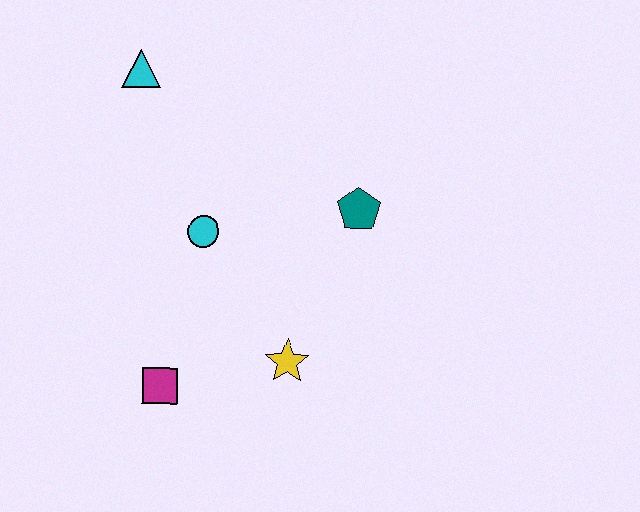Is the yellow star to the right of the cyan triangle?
Yes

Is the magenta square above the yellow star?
No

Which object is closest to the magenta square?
The yellow star is closest to the magenta square.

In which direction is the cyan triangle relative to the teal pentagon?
The cyan triangle is to the left of the teal pentagon.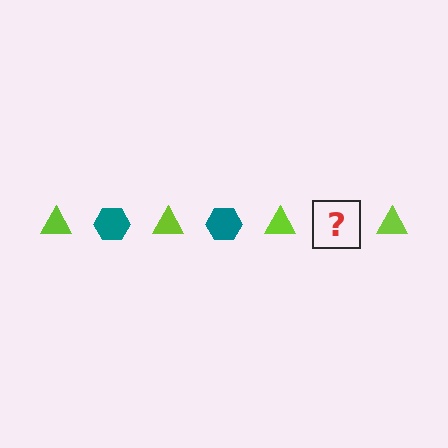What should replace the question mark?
The question mark should be replaced with a teal hexagon.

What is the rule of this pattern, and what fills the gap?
The rule is that the pattern alternates between lime triangle and teal hexagon. The gap should be filled with a teal hexagon.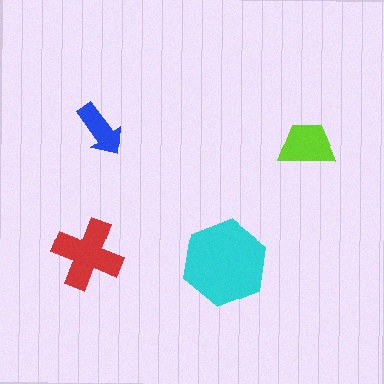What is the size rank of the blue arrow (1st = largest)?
4th.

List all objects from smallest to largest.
The blue arrow, the lime trapezoid, the red cross, the cyan hexagon.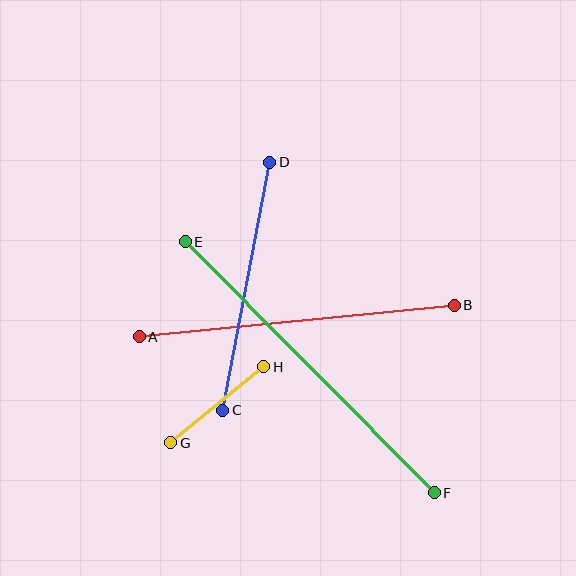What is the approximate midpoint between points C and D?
The midpoint is at approximately (246, 286) pixels.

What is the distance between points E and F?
The distance is approximately 354 pixels.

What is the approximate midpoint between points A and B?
The midpoint is at approximately (297, 321) pixels.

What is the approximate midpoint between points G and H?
The midpoint is at approximately (217, 405) pixels.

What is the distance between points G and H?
The distance is approximately 120 pixels.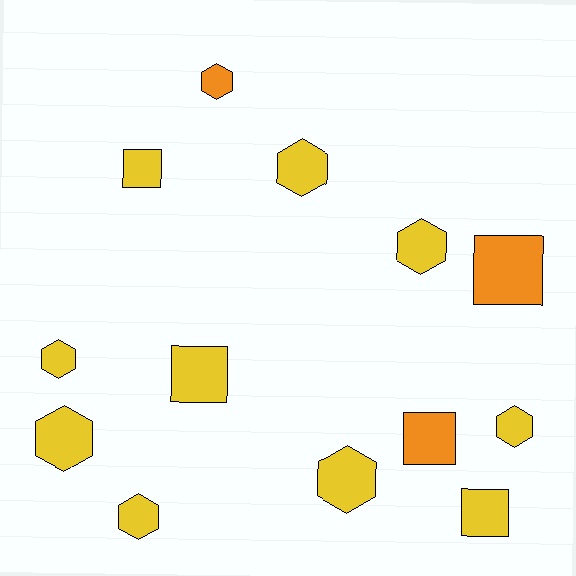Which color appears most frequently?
Yellow, with 10 objects.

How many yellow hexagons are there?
There are 7 yellow hexagons.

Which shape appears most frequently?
Hexagon, with 8 objects.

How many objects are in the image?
There are 13 objects.